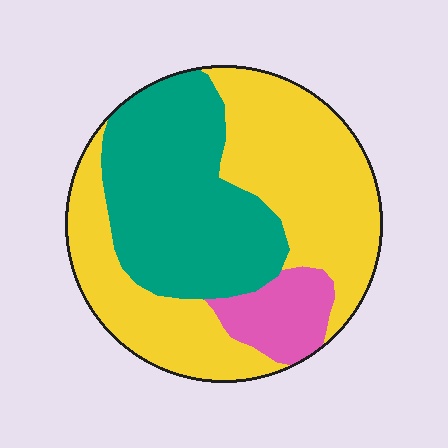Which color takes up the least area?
Pink, at roughly 10%.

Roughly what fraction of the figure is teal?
Teal covers roughly 35% of the figure.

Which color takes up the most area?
Yellow, at roughly 55%.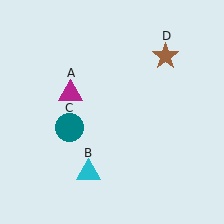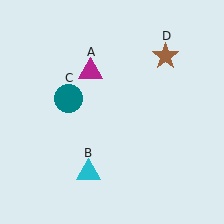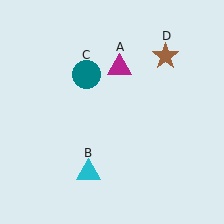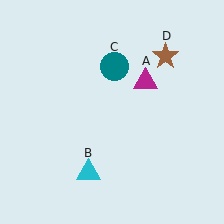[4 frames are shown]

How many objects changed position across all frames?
2 objects changed position: magenta triangle (object A), teal circle (object C).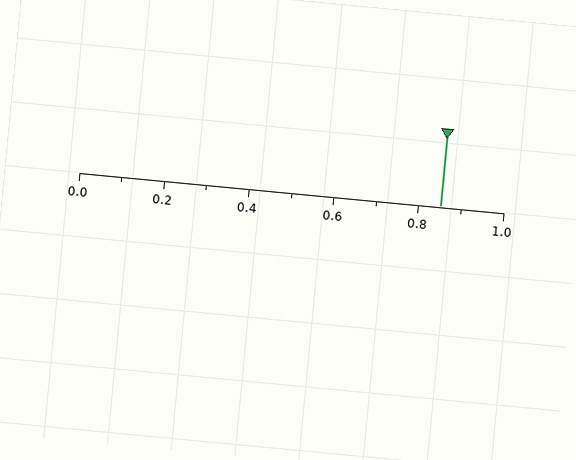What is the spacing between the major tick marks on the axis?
The major ticks are spaced 0.2 apart.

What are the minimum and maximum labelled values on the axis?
The axis runs from 0.0 to 1.0.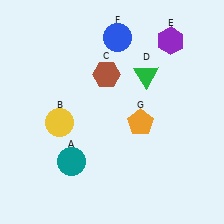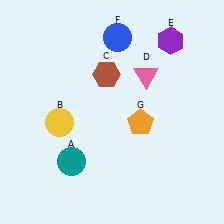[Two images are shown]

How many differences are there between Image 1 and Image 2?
There is 1 difference between the two images.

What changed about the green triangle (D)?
In Image 1, D is green. In Image 2, it changed to pink.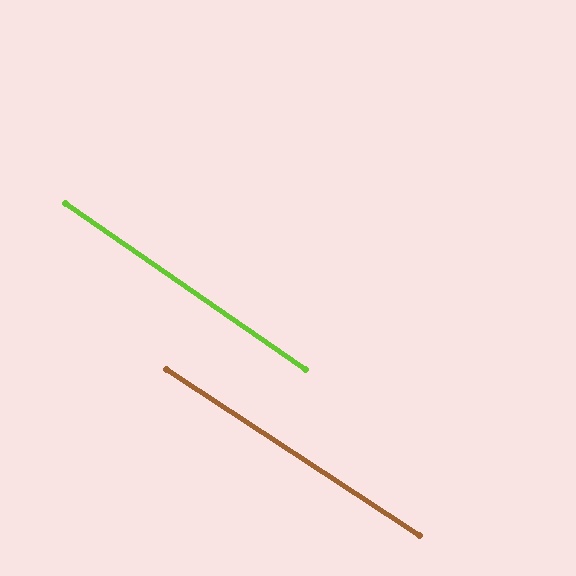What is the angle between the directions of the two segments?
Approximately 1 degree.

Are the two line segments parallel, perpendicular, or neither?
Parallel — their directions differ by only 1.4°.